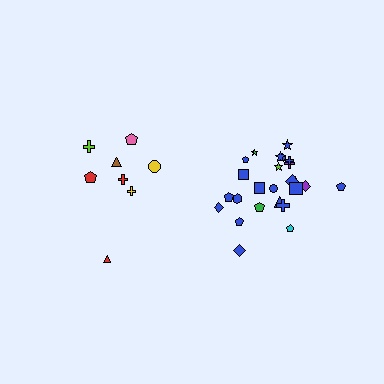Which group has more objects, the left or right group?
The right group.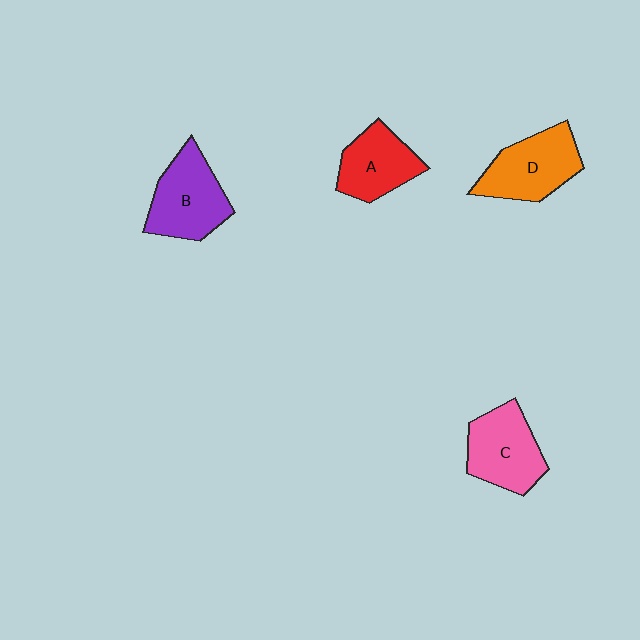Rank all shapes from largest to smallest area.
From largest to smallest: B (purple), D (orange), C (pink), A (red).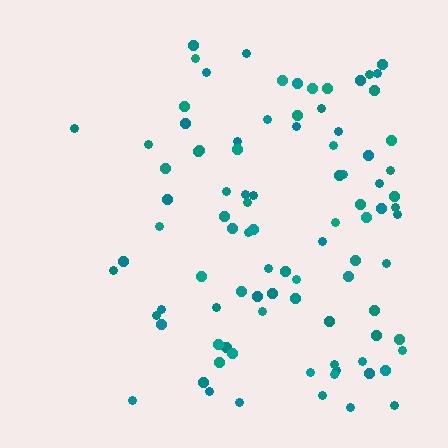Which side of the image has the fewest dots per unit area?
The left.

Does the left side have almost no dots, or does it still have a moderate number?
Still a moderate number, just noticeably fewer than the right.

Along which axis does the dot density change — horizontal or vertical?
Horizontal.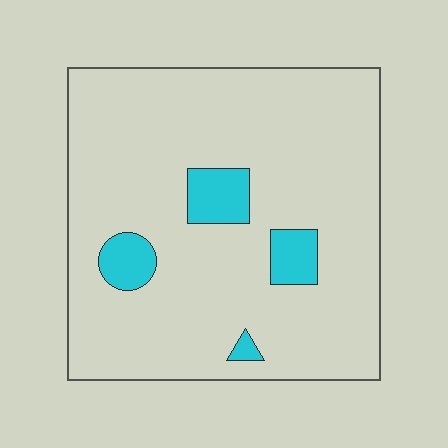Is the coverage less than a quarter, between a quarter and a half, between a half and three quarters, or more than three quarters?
Less than a quarter.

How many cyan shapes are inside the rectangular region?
4.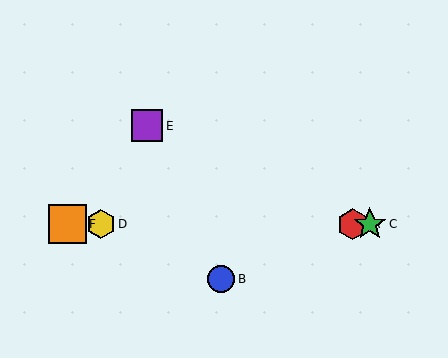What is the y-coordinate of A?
Object A is at y≈224.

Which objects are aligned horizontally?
Objects A, C, D, F are aligned horizontally.